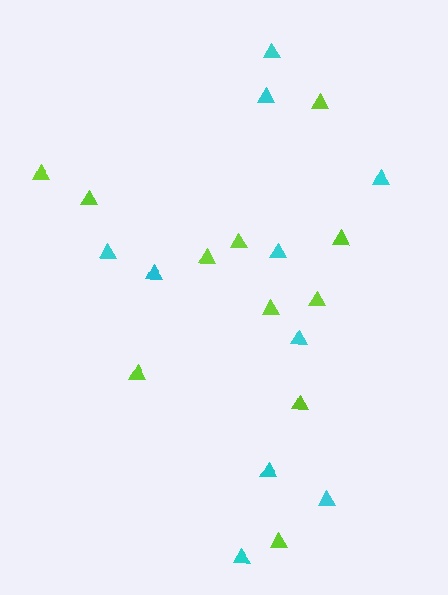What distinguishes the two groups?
There are 2 groups: one group of cyan triangles (10) and one group of lime triangles (11).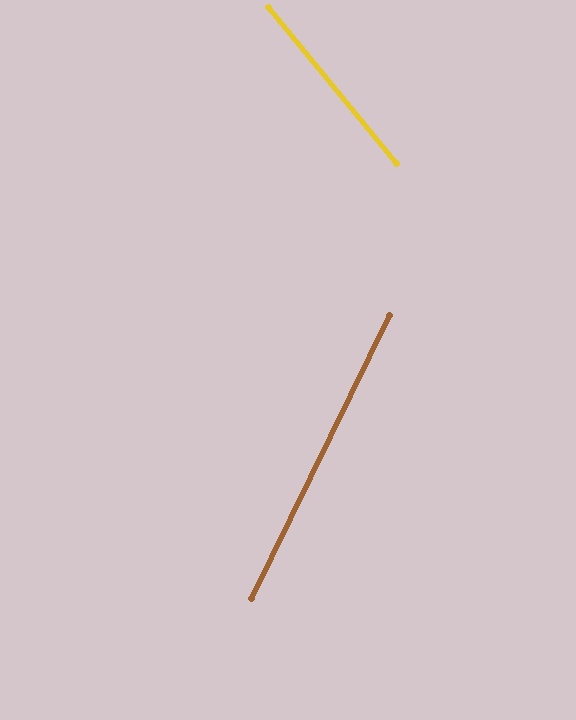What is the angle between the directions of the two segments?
Approximately 65 degrees.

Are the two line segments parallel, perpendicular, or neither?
Neither parallel nor perpendicular — they differ by about 65°.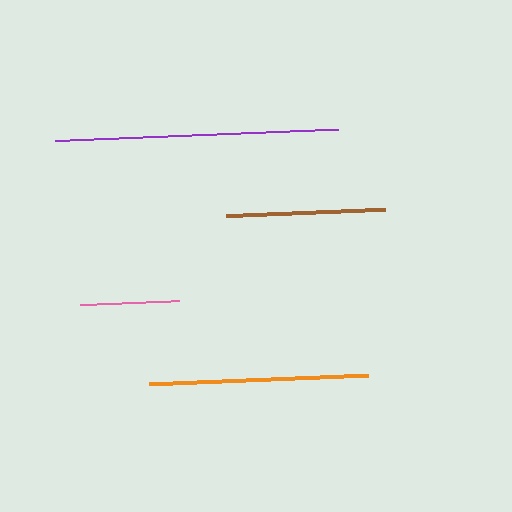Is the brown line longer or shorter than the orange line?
The orange line is longer than the brown line.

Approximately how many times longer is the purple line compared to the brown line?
The purple line is approximately 1.8 times the length of the brown line.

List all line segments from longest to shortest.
From longest to shortest: purple, orange, brown, pink.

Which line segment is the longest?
The purple line is the longest at approximately 283 pixels.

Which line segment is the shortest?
The pink line is the shortest at approximately 99 pixels.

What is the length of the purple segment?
The purple segment is approximately 283 pixels long.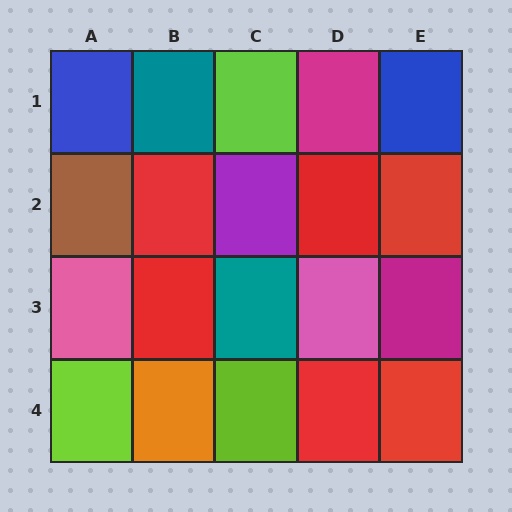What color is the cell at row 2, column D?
Red.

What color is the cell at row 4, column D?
Red.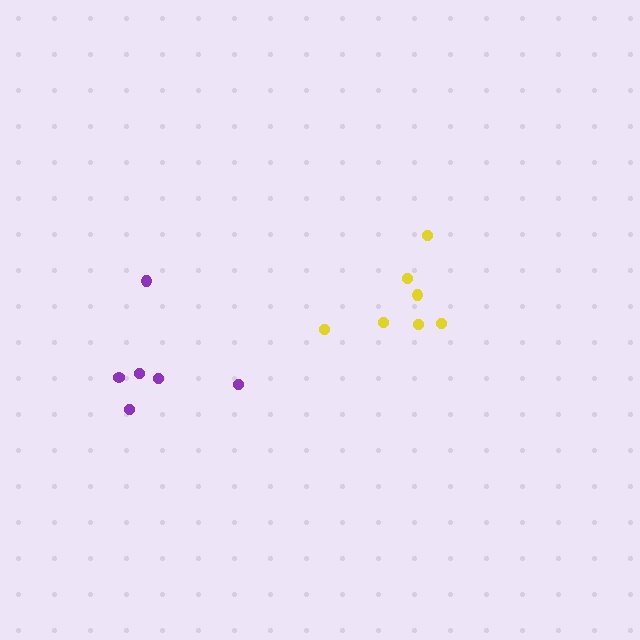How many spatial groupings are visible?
There are 2 spatial groupings.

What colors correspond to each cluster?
The clusters are colored: yellow, purple.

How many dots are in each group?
Group 1: 7 dots, Group 2: 6 dots (13 total).